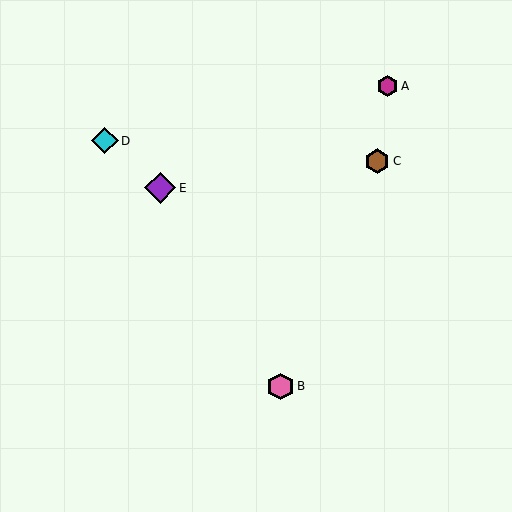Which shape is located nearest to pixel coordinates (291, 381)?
The pink hexagon (labeled B) at (281, 386) is nearest to that location.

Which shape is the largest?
The purple diamond (labeled E) is the largest.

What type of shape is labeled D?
Shape D is a cyan diamond.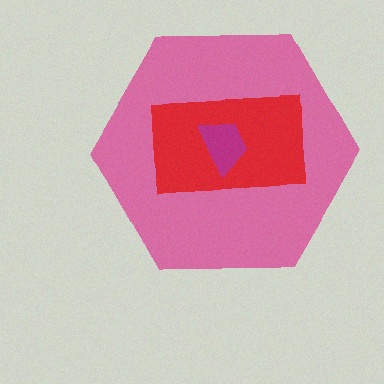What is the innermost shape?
The magenta trapezoid.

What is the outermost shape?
The pink hexagon.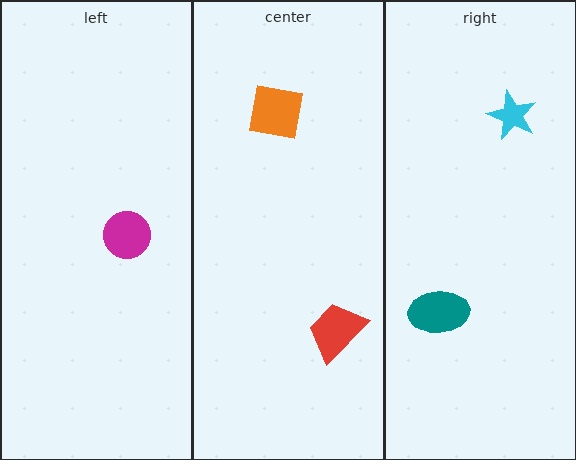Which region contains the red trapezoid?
The center region.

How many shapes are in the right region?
2.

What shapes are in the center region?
The red trapezoid, the orange square.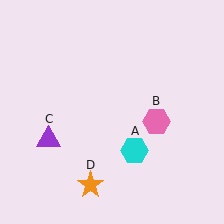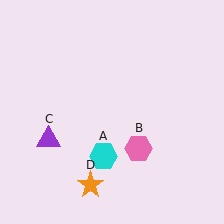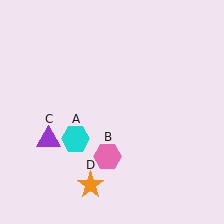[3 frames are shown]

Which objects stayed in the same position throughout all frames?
Purple triangle (object C) and orange star (object D) remained stationary.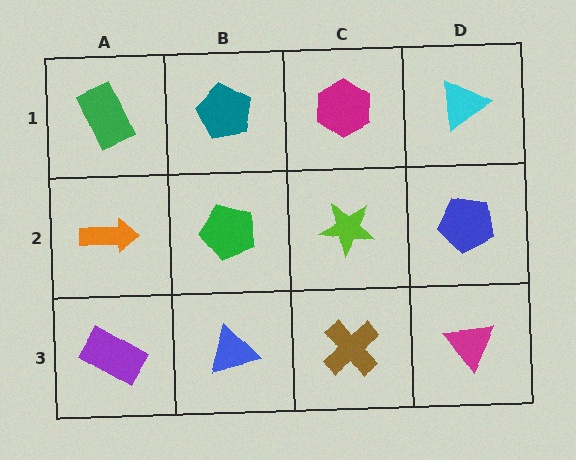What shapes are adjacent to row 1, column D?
A blue pentagon (row 2, column D), a magenta hexagon (row 1, column C).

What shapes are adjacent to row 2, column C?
A magenta hexagon (row 1, column C), a brown cross (row 3, column C), a green pentagon (row 2, column B), a blue pentagon (row 2, column D).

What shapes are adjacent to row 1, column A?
An orange arrow (row 2, column A), a teal pentagon (row 1, column B).